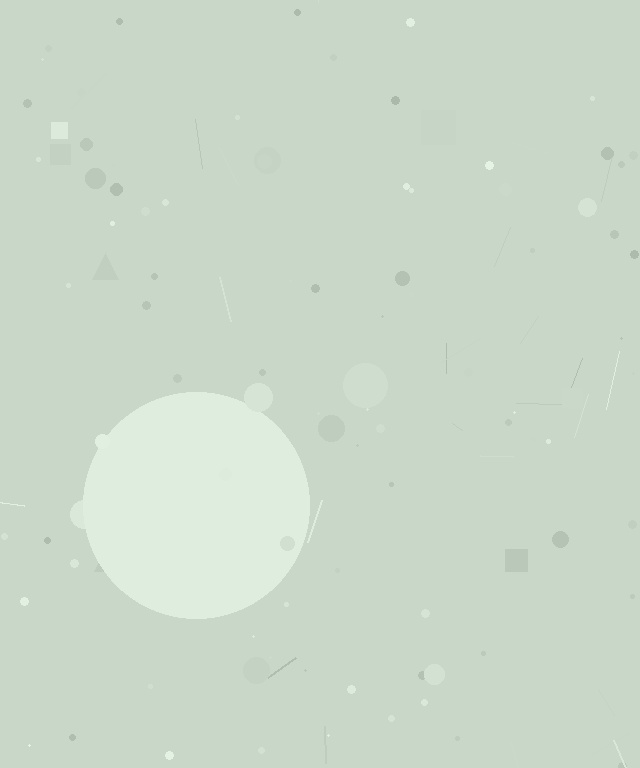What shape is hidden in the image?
A circle is hidden in the image.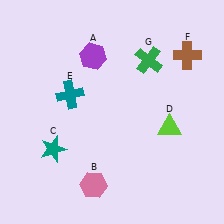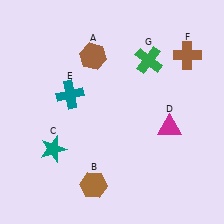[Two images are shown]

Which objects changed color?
A changed from purple to brown. B changed from pink to brown. D changed from lime to magenta.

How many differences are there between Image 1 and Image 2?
There are 3 differences between the two images.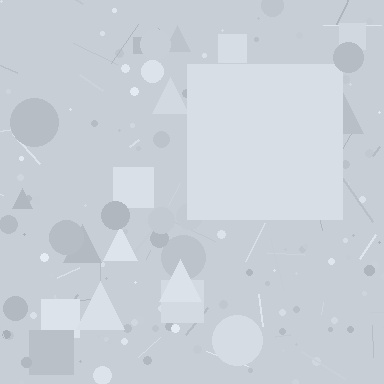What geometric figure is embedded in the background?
A square is embedded in the background.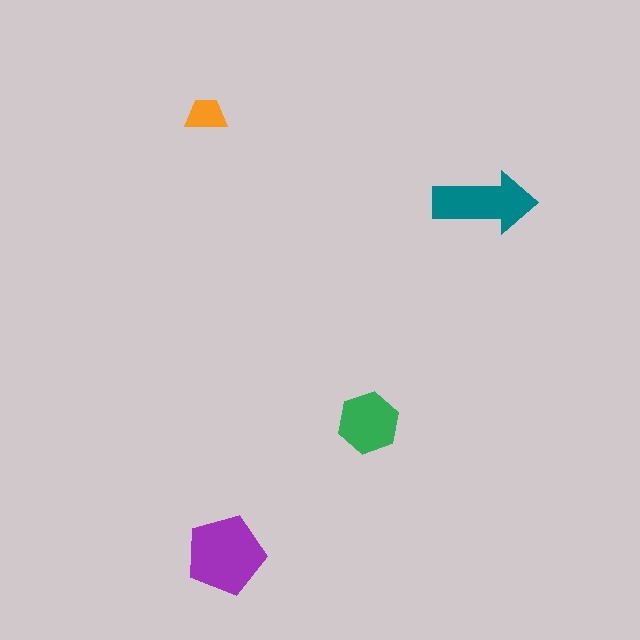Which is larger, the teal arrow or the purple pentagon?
The purple pentagon.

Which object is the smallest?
The orange trapezoid.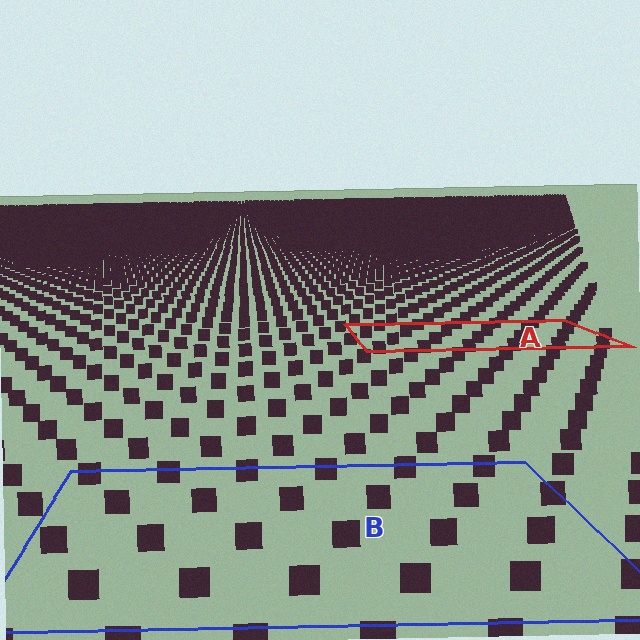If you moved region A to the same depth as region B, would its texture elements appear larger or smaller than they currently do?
They would appear larger. At a closer depth, the same texture elements are projected at a bigger on-screen size.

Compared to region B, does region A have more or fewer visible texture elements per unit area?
Region A has more texture elements per unit area — they are packed more densely because it is farther away.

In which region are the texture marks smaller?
The texture marks are smaller in region A, because it is farther away.